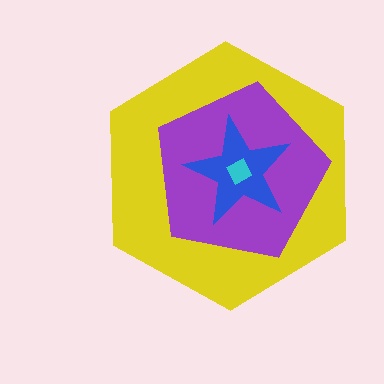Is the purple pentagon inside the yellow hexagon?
Yes.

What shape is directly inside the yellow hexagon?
The purple pentagon.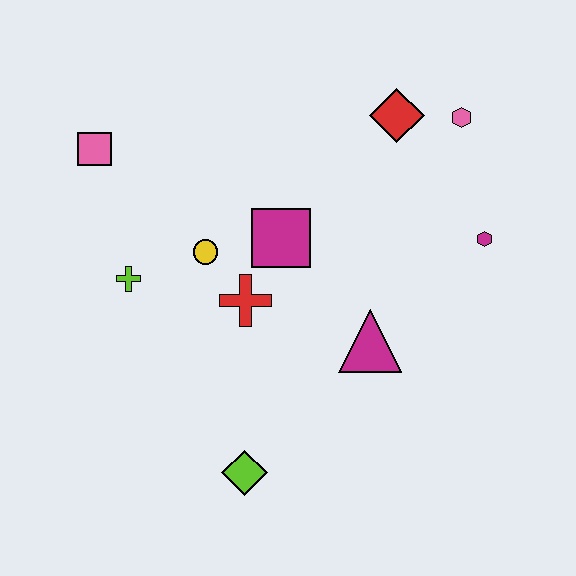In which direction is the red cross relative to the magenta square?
The red cross is below the magenta square.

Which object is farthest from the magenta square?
The lime diamond is farthest from the magenta square.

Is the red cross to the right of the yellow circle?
Yes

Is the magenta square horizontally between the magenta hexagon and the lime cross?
Yes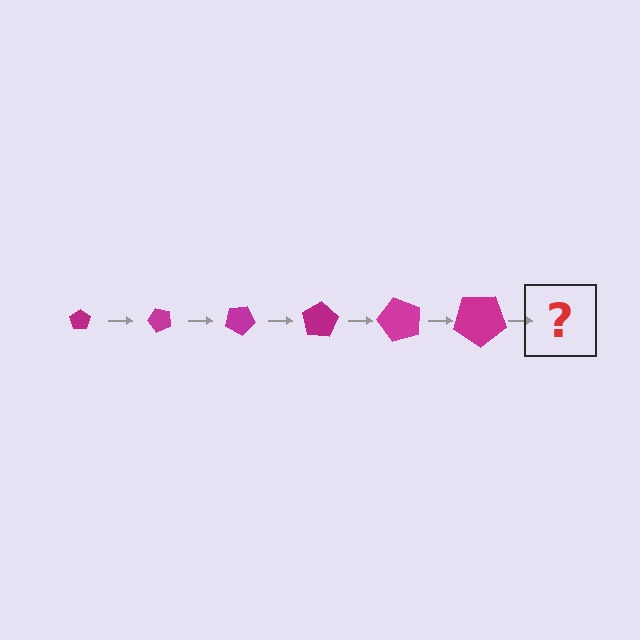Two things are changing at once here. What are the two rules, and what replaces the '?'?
The two rules are that the pentagon grows larger each step and it rotates 50 degrees each step. The '?' should be a pentagon, larger than the previous one and rotated 300 degrees from the start.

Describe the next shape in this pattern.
It should be a pentagon, larger than the previous one and rotated 300 degrees from the start.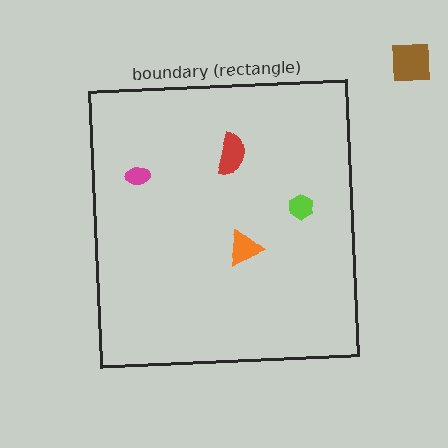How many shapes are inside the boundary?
4 inside, 1 outside.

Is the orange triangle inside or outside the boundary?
Inside.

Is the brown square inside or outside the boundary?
Outside.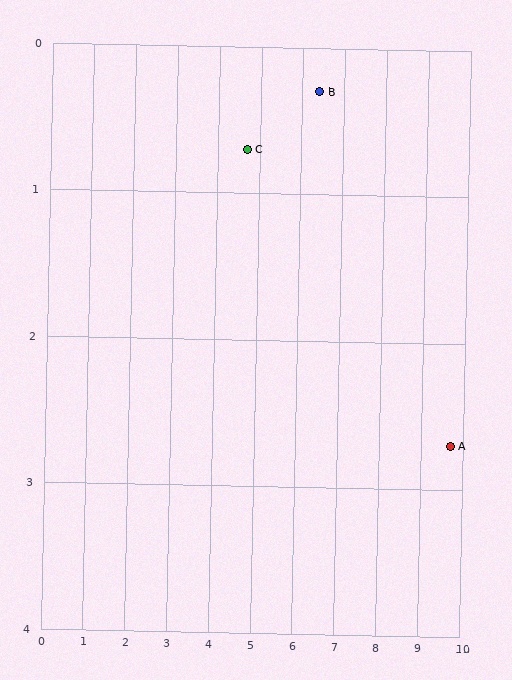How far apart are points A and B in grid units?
Points A and B are about 4.1 grid units apart.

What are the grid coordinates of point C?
Point C is at approximately (4.7, 0.7).